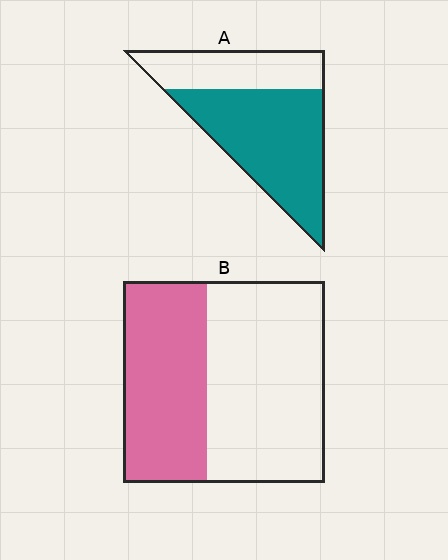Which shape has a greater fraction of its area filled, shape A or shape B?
Shape A.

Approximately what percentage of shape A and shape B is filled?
A is approximately 65% and B is approximately 40%.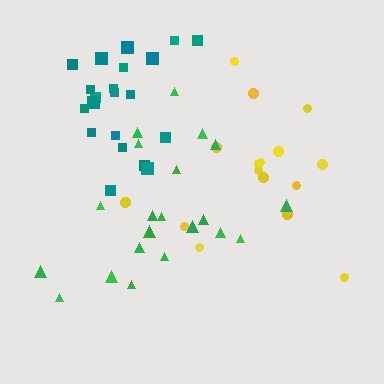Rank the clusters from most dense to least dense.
teal, green, yellow.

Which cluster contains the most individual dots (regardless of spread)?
Green (21).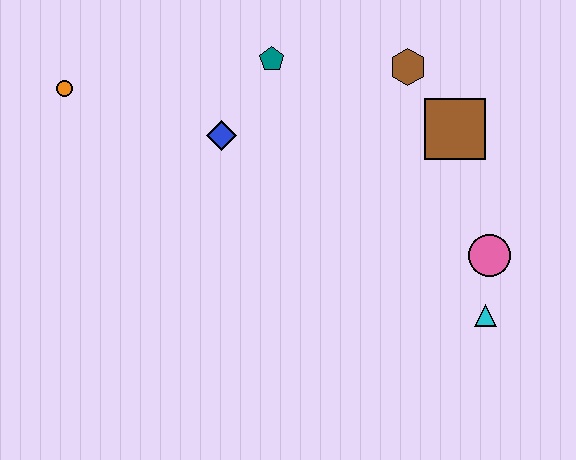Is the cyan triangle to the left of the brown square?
No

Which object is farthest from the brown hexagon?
The orange circle is farthest from the brown hexagon.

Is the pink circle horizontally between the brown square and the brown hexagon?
No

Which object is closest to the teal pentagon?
The blue diamond is closest to the teal pentagon.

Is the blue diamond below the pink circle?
No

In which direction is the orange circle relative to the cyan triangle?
The orange circle is to the left of the cyan triangle.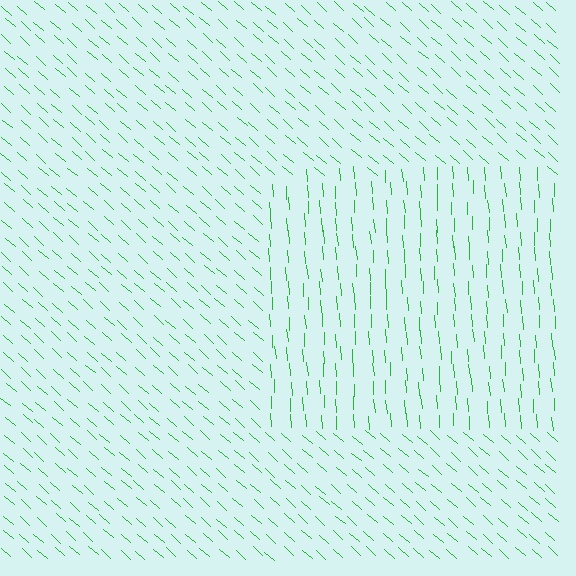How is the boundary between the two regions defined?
The boundary is defined purely by a change in line orientation (approximately 45 degrees difference). All lines are the same color and thickness.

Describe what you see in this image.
The image is filled with small green line segments. A rectangle region in the image has lines oriented differently from the surrounding lines, creating a visible texture boundary.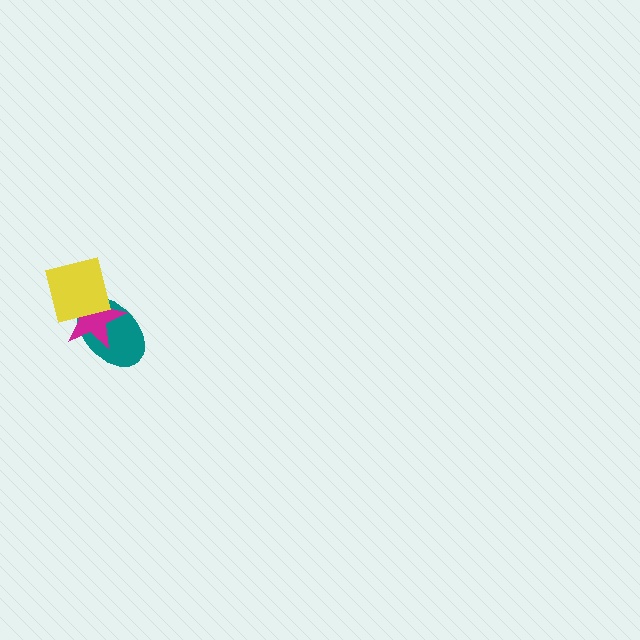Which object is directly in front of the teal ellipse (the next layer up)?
The magenta star is directly in front of the teal ellipse.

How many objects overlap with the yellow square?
2 objects overlap with the yellow square.